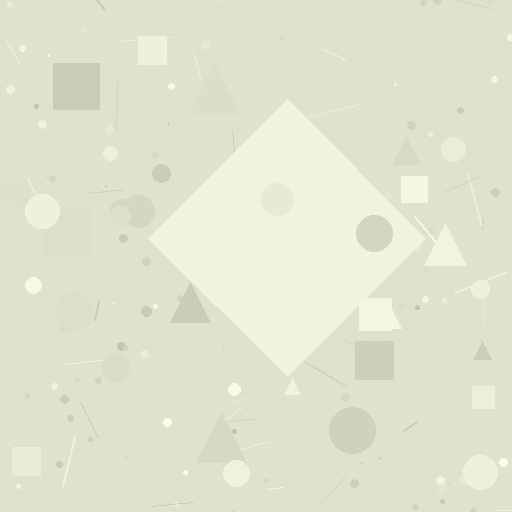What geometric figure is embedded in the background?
A diamond is embedded in the background.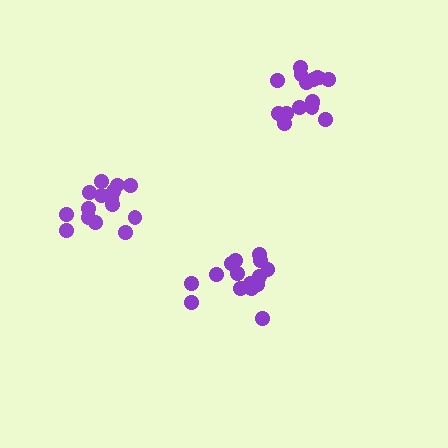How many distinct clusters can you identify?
There are 3 distinct clusters.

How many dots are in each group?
Group 1: 15 dots, Group 2: 16 dots, Group 3: 15 dots (46 total).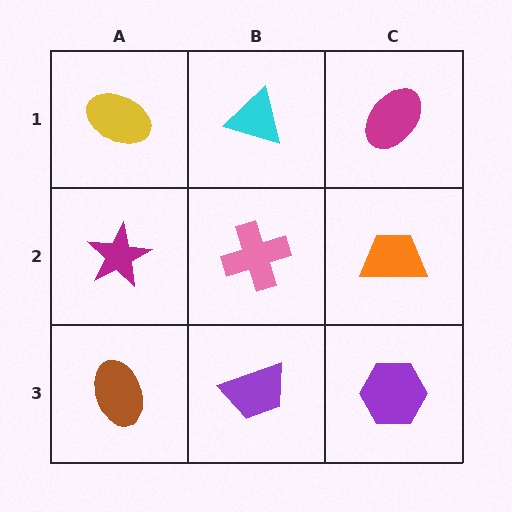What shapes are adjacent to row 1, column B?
A pink cross (row 2, column B), a yellow ellipse (row 1, column A), a magenta ellipse (row 1, column C).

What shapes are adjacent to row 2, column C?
A magenta ellipse (row 1, column C), a purple hexagon (row 3, column C), a pink cross (row 2, column B).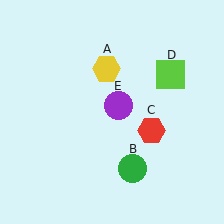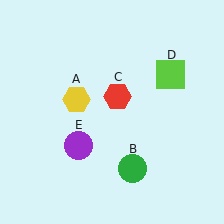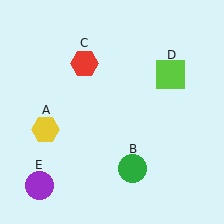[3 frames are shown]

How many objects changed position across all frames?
3 objects changed position: yellow hexagon (object A), red hexagon (object C), purple circle (object E).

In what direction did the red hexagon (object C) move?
The red hexagon (object C) moved up and to the left.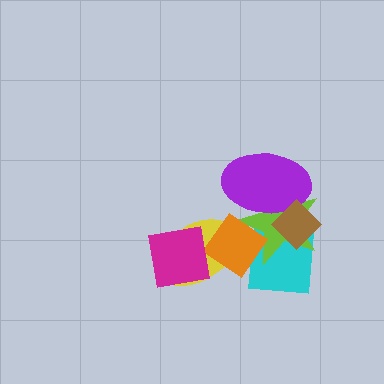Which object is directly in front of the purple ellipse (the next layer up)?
The brown diamond is directly in front of the purple ellipse.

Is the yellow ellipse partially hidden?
Yes, it is partially covered by another shape.